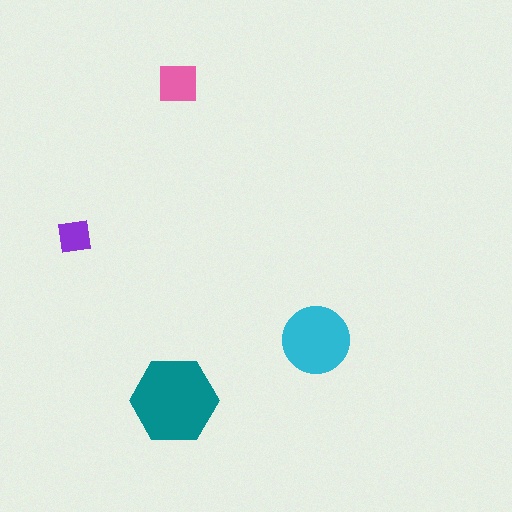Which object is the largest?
The teal hexagon.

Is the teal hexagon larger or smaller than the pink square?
Larger.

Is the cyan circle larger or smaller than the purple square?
Larger.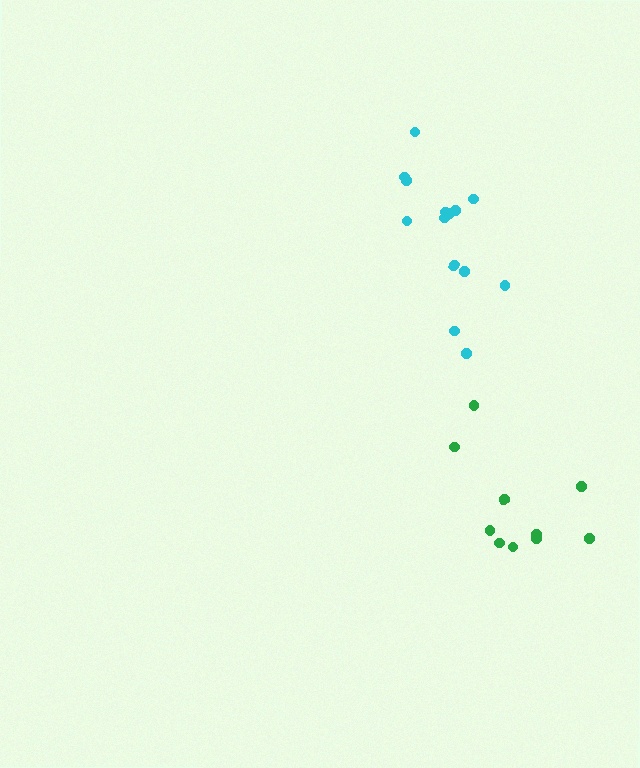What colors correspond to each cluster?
The clusters are colored: green, cyan.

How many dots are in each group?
Group 1: 10 dots, Group 2: 14 dots (24 total).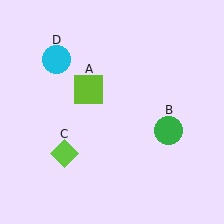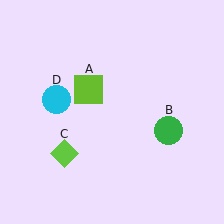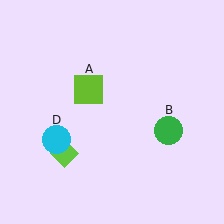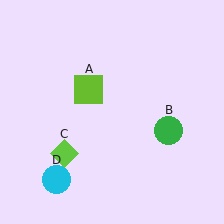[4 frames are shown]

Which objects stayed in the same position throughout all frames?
Lime square (object A) and green circle (object B) and lime diamond (object C) remained stationary.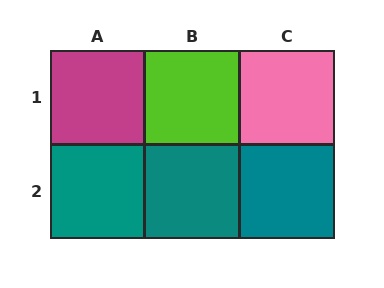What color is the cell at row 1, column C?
Pink.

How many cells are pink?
1 cell is pink.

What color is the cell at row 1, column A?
Magenta.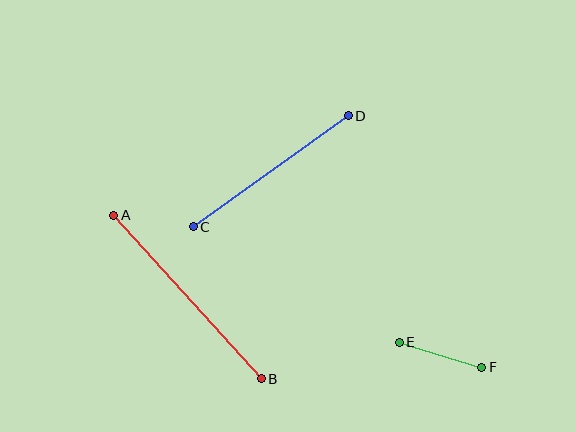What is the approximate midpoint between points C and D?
The midpoint is at approximately (271, 171) pixels.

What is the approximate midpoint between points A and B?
The midpoint is at approximately (188, 297) pixels.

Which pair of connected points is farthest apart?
Points A and B are farthest apart.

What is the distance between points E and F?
The distance is approximately 86 pixels.